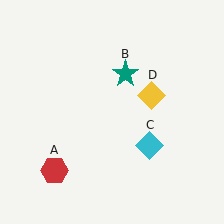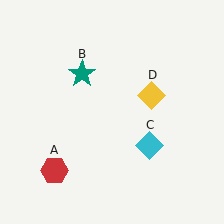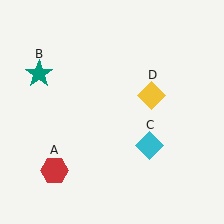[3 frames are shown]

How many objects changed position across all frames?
1 object changed position: teal star (object B).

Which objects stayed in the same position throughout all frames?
Red hexagon (object A) and cyan diamond (object C) and yellow diamond (object D) remained stationary.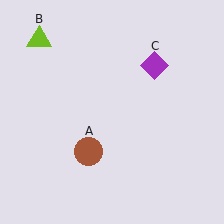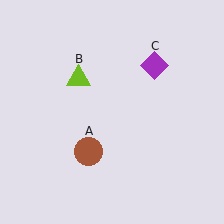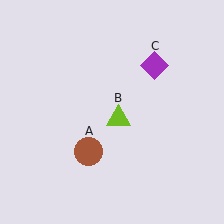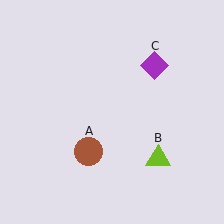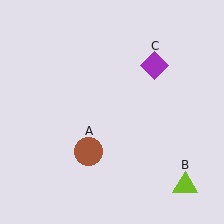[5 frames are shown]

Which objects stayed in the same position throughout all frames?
Brown circle (object A) and purple diamond (object C) remained stationary.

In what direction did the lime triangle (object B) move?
The lime triangle (object B) moved down and to the right.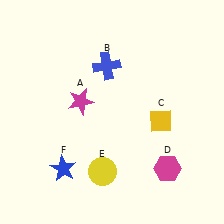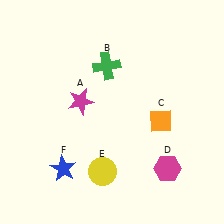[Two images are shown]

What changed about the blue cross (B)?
In Image 1, B is blue. In Image 2, it changed to green.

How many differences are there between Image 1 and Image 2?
There are 2 differences between the two images.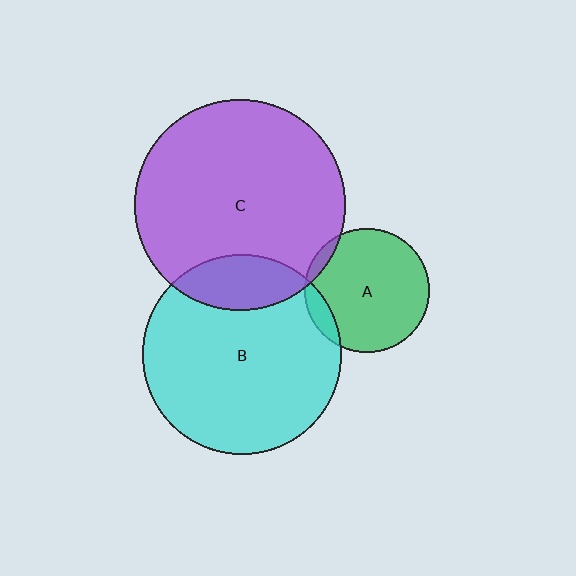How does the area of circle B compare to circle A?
Approximately 2.6 times.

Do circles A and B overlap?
Yes.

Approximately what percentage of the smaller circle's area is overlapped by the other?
Approximately 10%.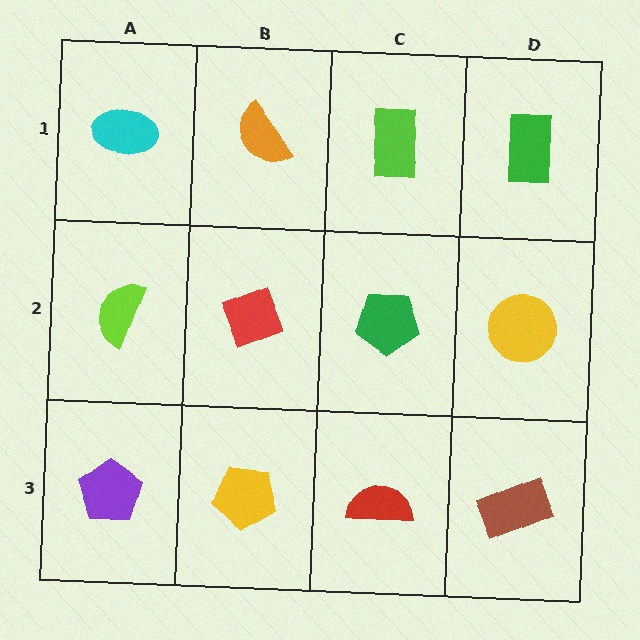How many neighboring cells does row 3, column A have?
2.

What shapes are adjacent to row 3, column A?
A lime semicircle (row 2, column A), a yellow pentagon (row 3, column B).